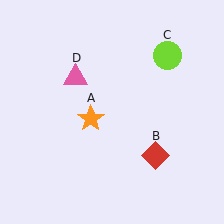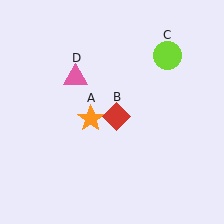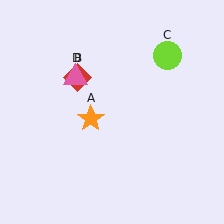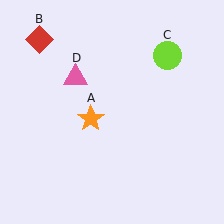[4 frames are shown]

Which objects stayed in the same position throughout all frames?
Orange star (object A) and lime circle (object C) and pink triangle (object D) remained stationary.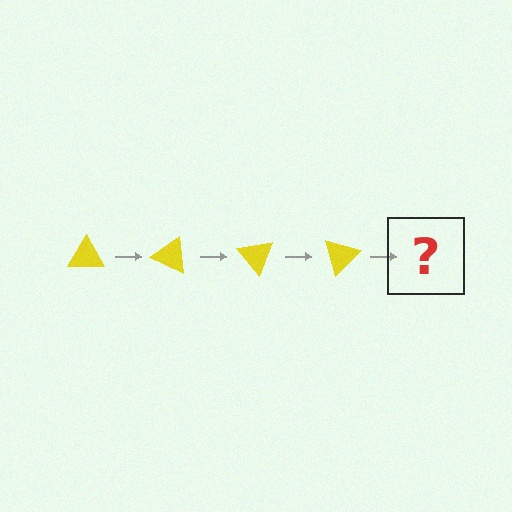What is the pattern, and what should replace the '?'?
The pattern is that the triangle rotates 25 degrees each step. The '?' should be a yellow triangle rotated 100 degrees.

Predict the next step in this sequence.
The next step is a yellow triangle rotated 100 degrees.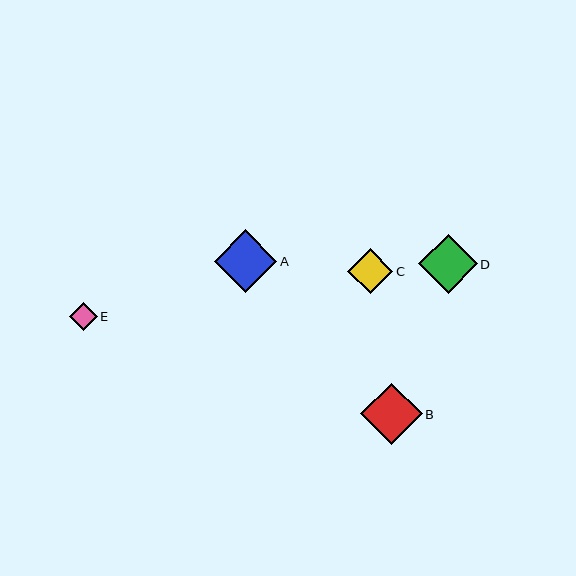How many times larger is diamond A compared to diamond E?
Diamond A is approximately 2.2 times the size of diamond E.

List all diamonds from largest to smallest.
From largest to smallest: A, B, D, C, E.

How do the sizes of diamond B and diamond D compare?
Diamond B and diamond D are approximately the same size.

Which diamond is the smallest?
Diamond E is the smallest with a size of approximately 28 pixels.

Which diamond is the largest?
Diamond A is the largest with a size of approximately 63 pixels.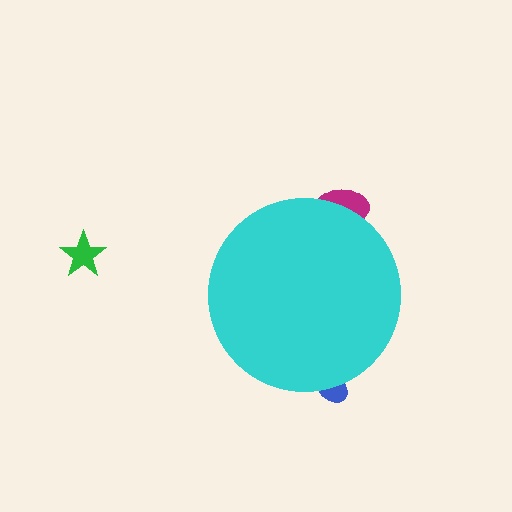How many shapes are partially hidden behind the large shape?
2 shapes are partially hidden.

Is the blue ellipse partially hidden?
Yes, the blue ellipse is partially hidden behind the cyan circle.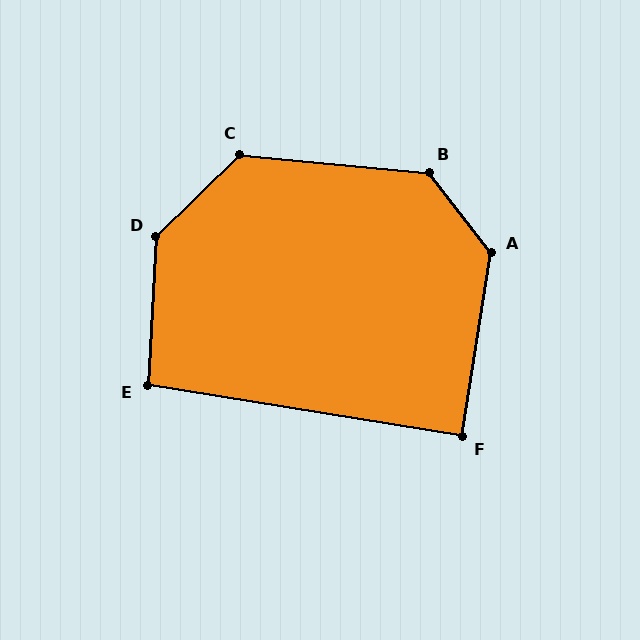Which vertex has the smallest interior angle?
F, at approximately 90 degrees.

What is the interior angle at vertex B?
Approximately 133 degrees (obtuse).